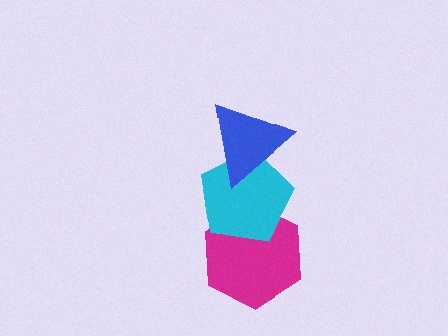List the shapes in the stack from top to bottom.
From top to bottom: the blue triangle, the cyan pentagon, the magenta hexagon.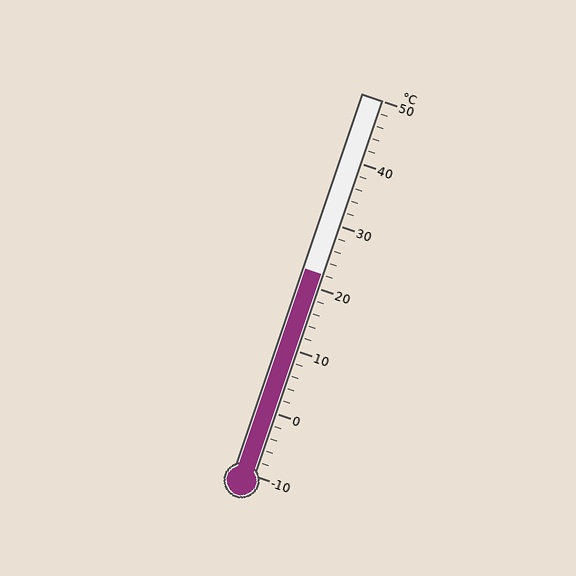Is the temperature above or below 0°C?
The temperature is above 0°C.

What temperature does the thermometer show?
The thermometer shows approximately 22°C.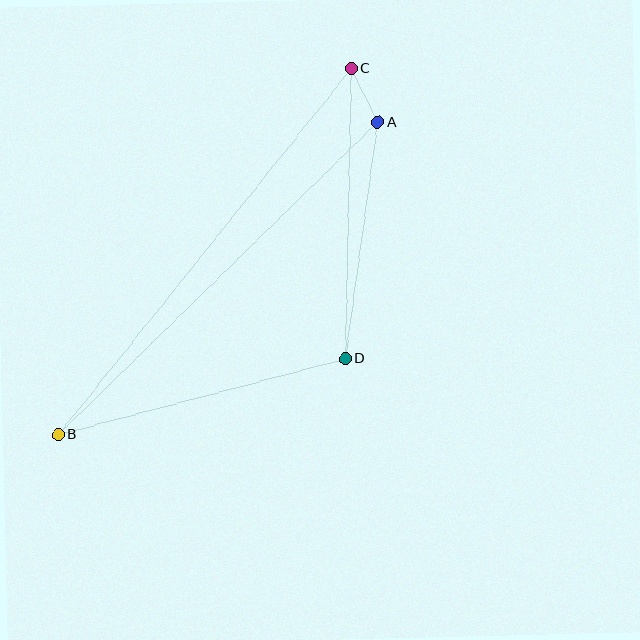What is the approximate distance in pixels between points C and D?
The distance between C and D is approximately 291 pixels.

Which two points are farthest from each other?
Points B and C are farthest from each other.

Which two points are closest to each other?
Points A and C are closest to each other.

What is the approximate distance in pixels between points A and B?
The distance between A and B is approximately 447 pixels.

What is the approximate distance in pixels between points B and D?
The distance between B and D is approximately 297 pixels.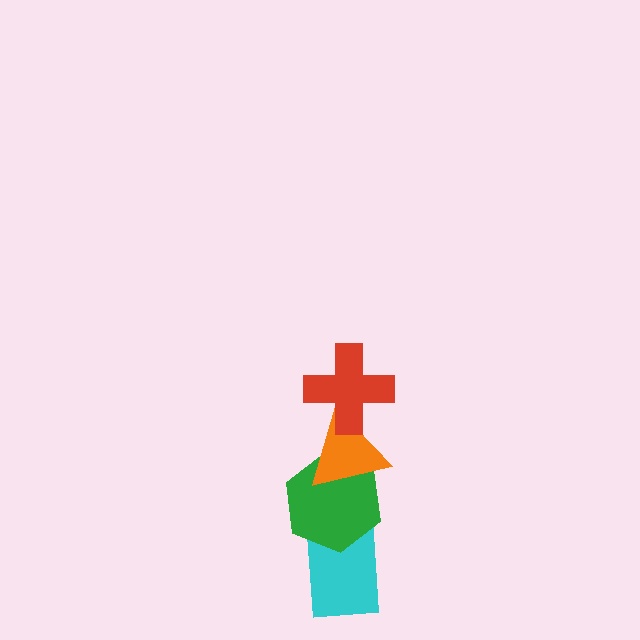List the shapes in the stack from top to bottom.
From top to bottom: the red cross, the orange triangle, the green hexagon, the cyan rectangle.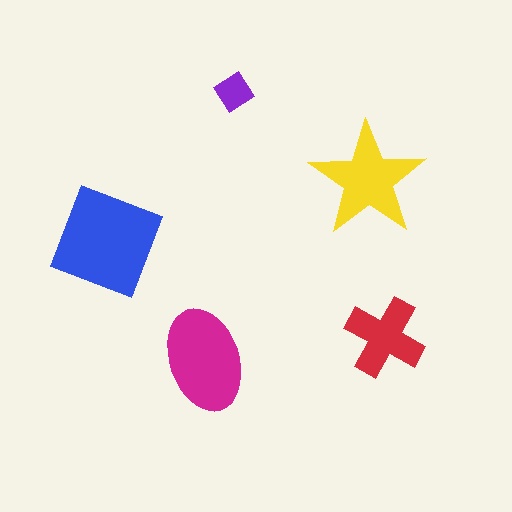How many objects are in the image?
There are 5 objects in the image.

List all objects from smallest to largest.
The purple diamond, the red cross, the yellow star, the magenta ellipse, the blue diamond.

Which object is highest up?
The purple diamond is topmost.